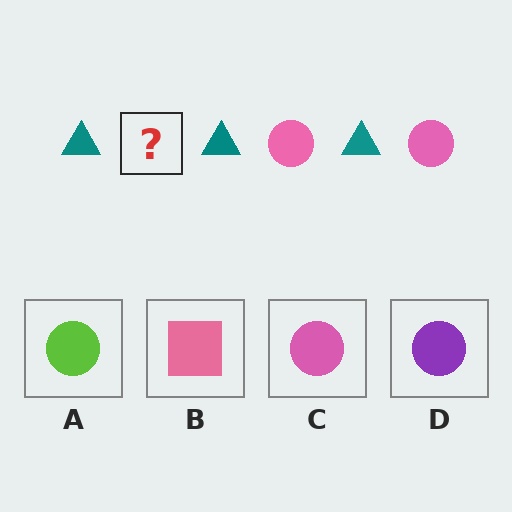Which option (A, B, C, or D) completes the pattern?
C.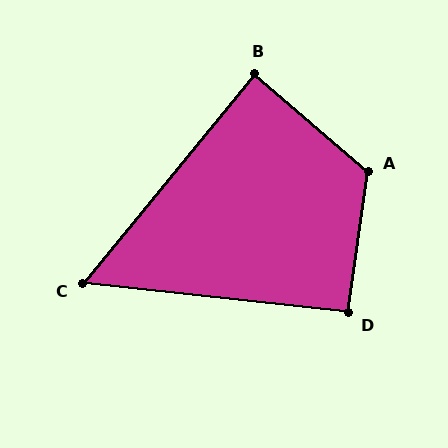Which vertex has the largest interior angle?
A, at approximately 123 degrees.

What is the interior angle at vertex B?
Approximately 89 degrees (approximately right).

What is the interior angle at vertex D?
Approximately 91 degrees (approximately right).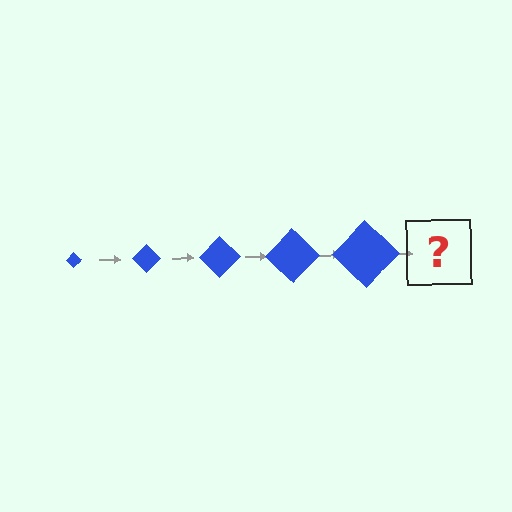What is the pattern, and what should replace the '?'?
The pattern is that the diamond gets progressively larger each step. The '?' should be a blue diamond, larger than the previous one.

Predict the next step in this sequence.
The next step is a blue diamond, larger than the previous one.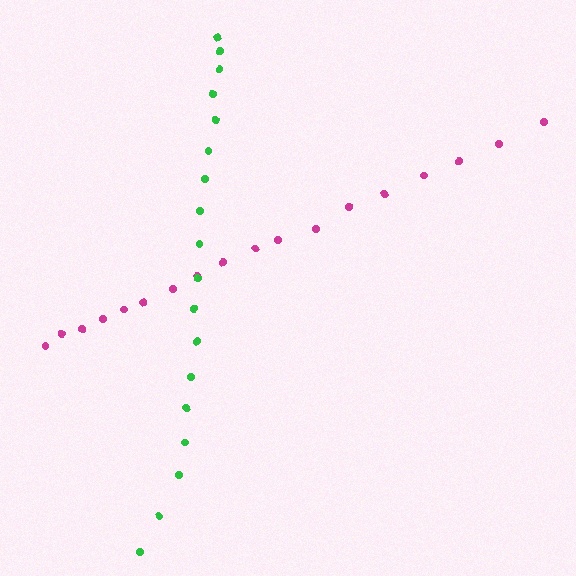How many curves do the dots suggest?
There are 2 distinct paths.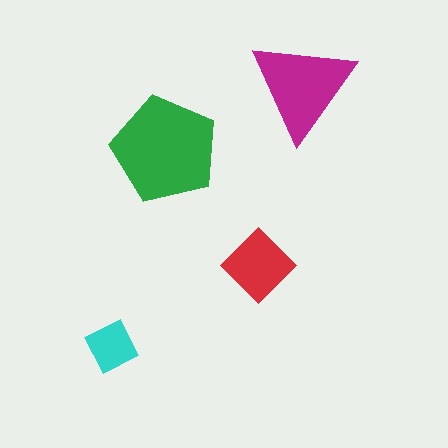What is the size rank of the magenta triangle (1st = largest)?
2nd.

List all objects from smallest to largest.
The cyan square, the red diamond, the magenta triangle, the green pentagon.